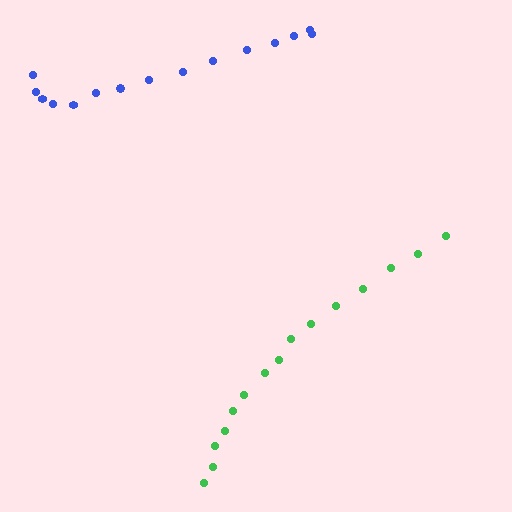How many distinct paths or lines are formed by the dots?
There are 2 distinct paths.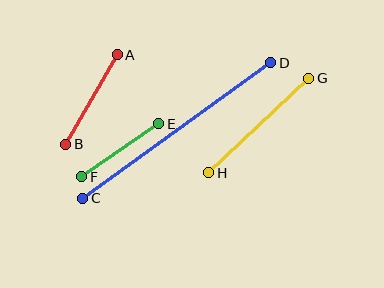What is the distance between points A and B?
The distance is approximately 103 pixels.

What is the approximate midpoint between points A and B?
The midpoint is at approximately (91, 100) pixels.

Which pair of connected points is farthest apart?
Points C and D are farthest apart.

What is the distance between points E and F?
The distance is approximately 94 pixels.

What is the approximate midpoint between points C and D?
The midpoint is at approximately (177, 131) pixels.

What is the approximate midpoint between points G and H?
The midpoint is at approximately (259, 125) pixels.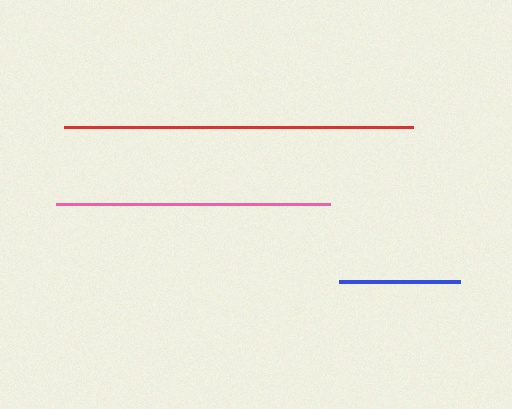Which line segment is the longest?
The red line is the longest at approximately 349 pixels.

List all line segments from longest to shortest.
From longest to shortest: red, pink, blue.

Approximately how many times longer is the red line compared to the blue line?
The red line is approximately 2.9 times the length of the blue line.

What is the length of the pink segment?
The pink segment is approximately 274 pixels long.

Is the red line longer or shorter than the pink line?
The red line is longer than the pink line.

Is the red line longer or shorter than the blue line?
The red line is longer than the blue line.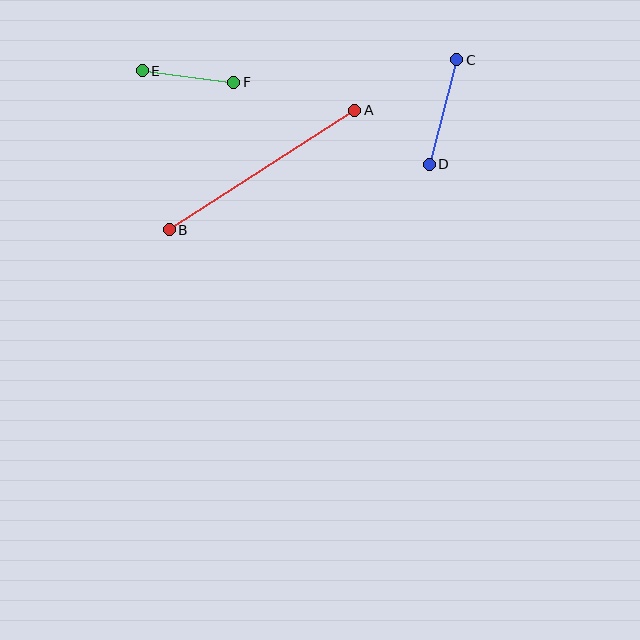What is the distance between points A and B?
The distance is approximately 221 pixels.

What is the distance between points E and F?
The distance is approximately 92 pixels.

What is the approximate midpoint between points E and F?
The midpoint is at approximately (188, 77) pixels.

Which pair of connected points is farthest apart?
Points A and B are farthest apart.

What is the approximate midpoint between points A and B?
The midpoint is at approximately (262, 170) pixels.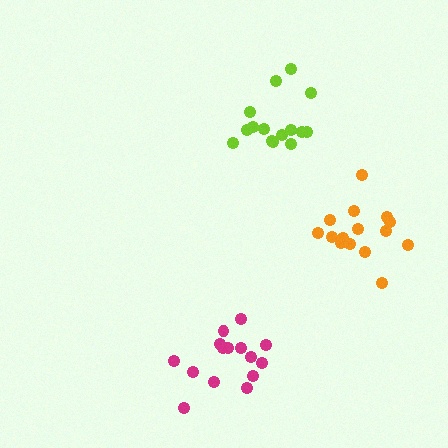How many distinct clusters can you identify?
There are 3 distinct clusters.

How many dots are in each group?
Group 1: 15 dots, Group 2: 15 dots, Group 3: 15 dots (45 total).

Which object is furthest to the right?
The orange cluster is rightmost.